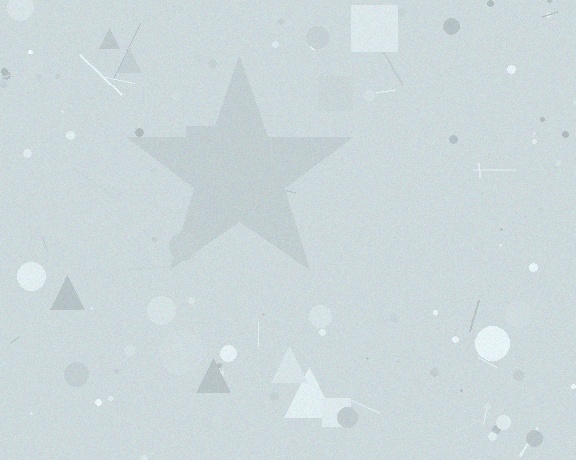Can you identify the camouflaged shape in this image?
The camouflaged shape is a star.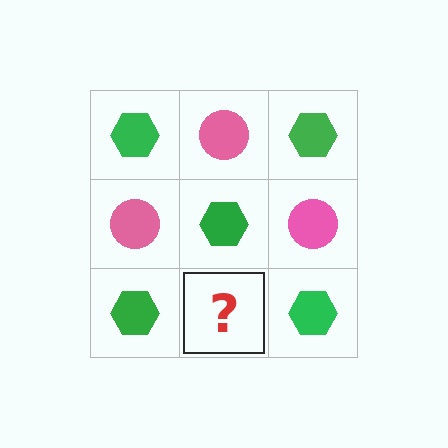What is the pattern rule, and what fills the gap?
The rule is that it alternates green hexagon and pink circle in a checkerboard pattern. The gap should be filled with a pink circle.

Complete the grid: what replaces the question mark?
The question mark should be replaced with a pink circle.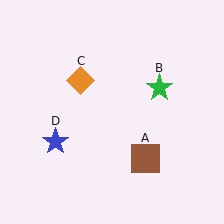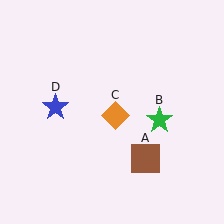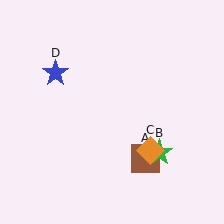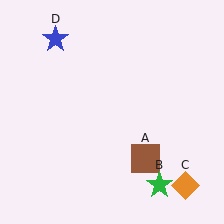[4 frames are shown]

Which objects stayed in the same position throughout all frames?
Brown square (object A) remained stationary.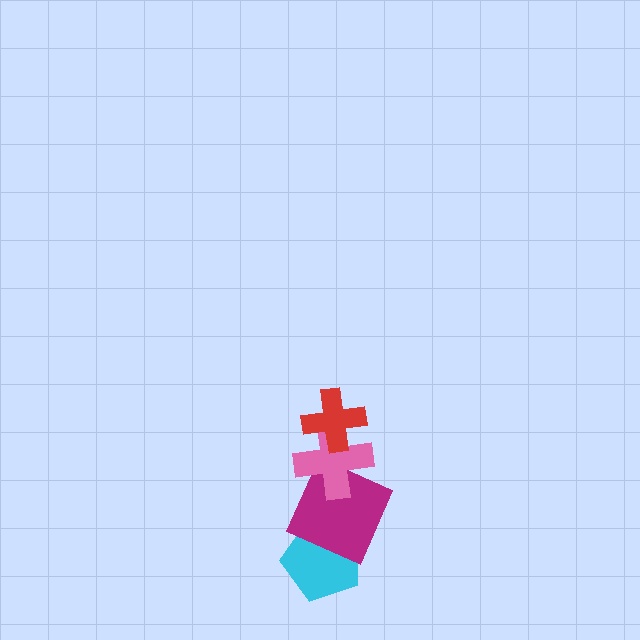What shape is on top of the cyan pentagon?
The magenta square is on top of the cyan pentagon.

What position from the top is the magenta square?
The magenta square is 3rd from the top.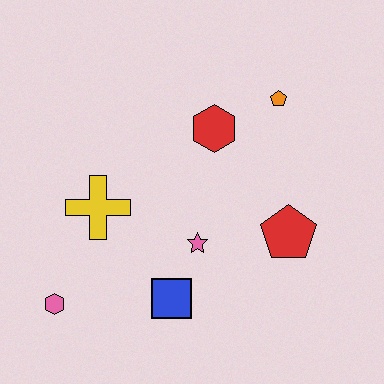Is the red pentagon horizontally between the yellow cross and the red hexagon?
No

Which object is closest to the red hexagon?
The orange pentagon is closest to the red hexagon.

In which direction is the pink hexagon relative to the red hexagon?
The pink hexagon is below the red hexagon.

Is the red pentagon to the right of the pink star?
Yes